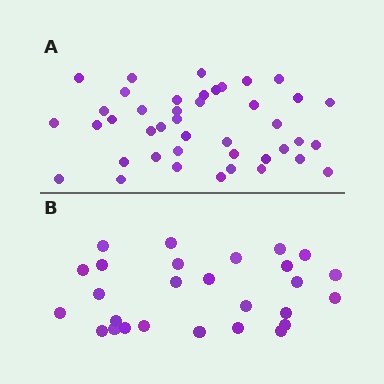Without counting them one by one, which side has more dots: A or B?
Region A (the top region) has more dots.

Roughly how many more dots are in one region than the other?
Region A has approximately 15 more dots than region B.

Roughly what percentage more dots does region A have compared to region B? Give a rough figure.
About 55% more.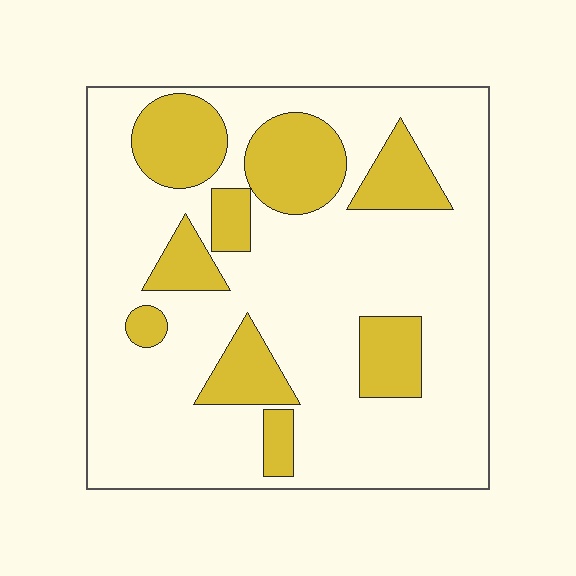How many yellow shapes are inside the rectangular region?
9.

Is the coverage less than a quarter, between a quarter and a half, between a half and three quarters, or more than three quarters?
Less than a quarter.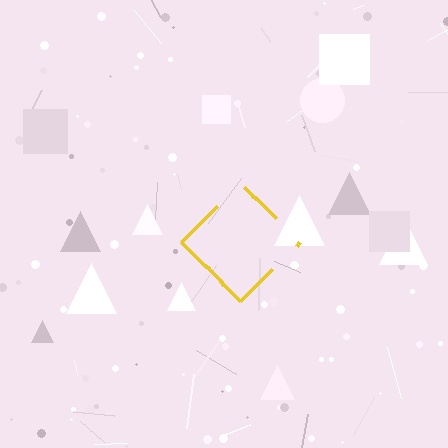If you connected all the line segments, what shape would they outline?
They would outline a diamond.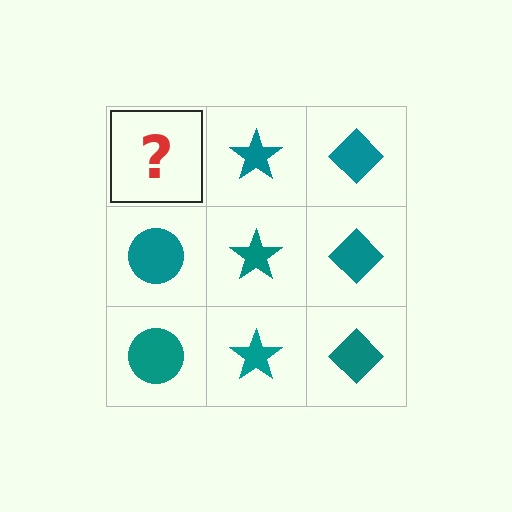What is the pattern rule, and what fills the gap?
The rule is that each column has a consistent shape. The gap should be filled with a teal circle.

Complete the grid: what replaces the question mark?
The question mark should be replaced with a teal circle.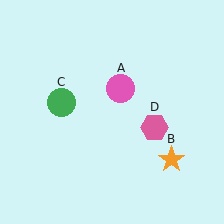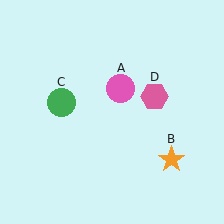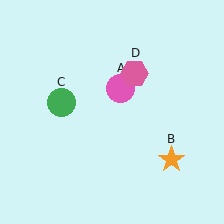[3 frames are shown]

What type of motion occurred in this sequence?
The pink hexagon (object D) rotated counterclockwise around the center of the scene.